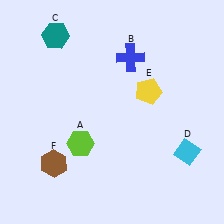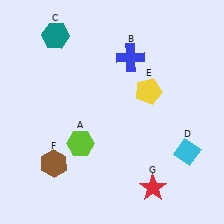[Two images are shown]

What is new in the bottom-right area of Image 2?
A red star (G) was added in the bottom-right area of Image 2.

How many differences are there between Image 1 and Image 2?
There is 1 difference between the two images.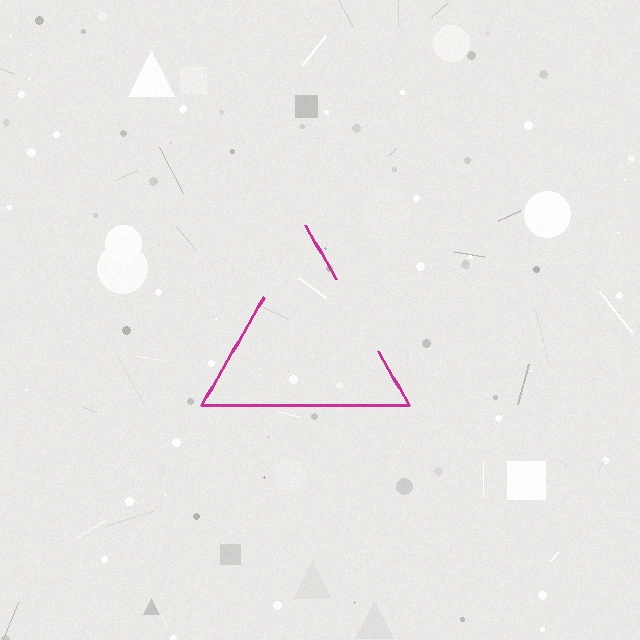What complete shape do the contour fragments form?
The contour fragments form a triangle.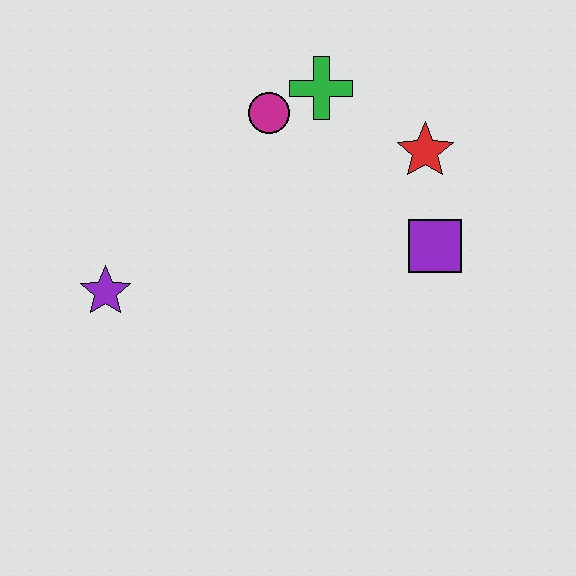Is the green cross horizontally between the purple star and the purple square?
Yes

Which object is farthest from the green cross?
The purple star is farthest from the green cross.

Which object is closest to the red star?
The purple square is closest to the red star.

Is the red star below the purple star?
No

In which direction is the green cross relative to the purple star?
The green cross is to the right of the purple star.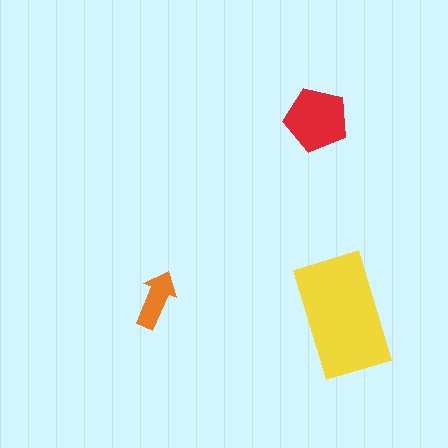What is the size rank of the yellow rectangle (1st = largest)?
1st.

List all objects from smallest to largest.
The orange arrow, the red pentagon, the yellow rectangle.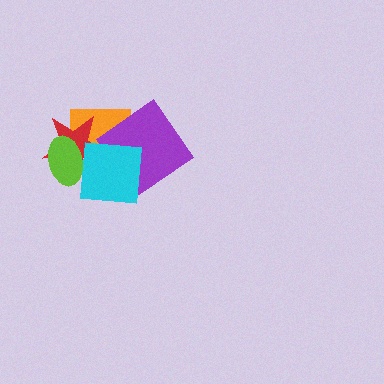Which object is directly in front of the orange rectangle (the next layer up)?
The red star is directly in front of the orange rectangle.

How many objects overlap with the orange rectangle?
4 objects overlap with the orange rectangle.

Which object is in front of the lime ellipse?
The cyan square is in front of the lime ellipse.